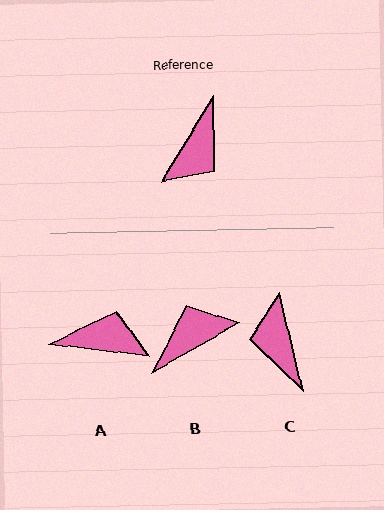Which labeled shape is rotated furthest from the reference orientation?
B, about 151 degrees away.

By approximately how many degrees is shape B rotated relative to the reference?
Approximately 151 degrees counter-clockwise.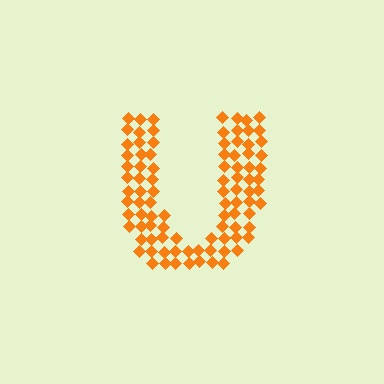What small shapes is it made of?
It is made of small diamonds.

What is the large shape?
The large shape is the letter U.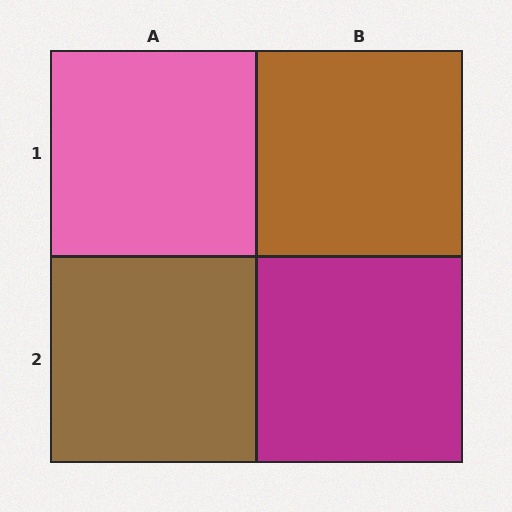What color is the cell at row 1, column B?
Brown.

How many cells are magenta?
1 cell is magenta.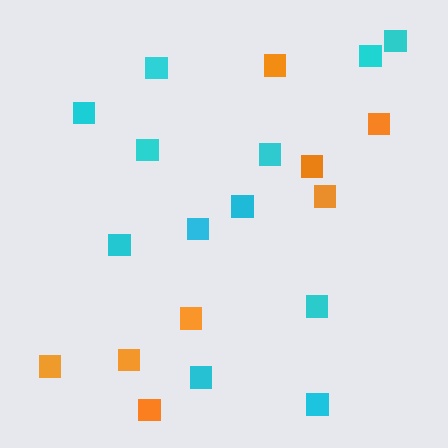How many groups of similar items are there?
There are 2 groups: one group of orange squares (8) and one group of cyan squares (12).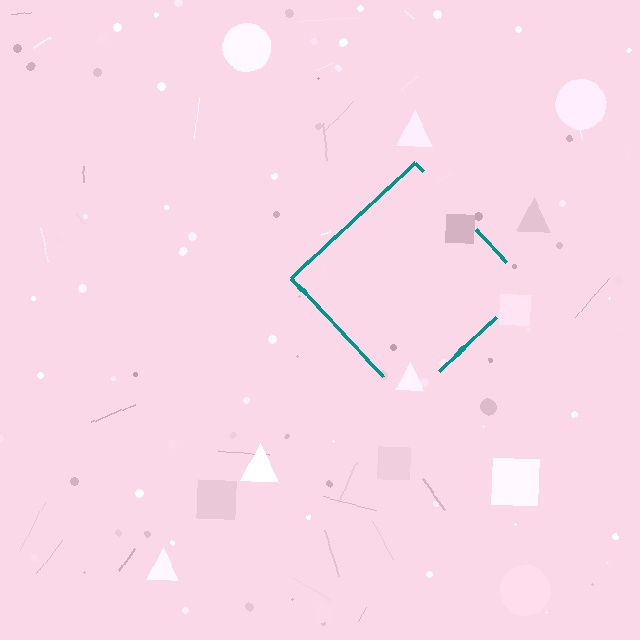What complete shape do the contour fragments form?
The contour fragments form a diamond.